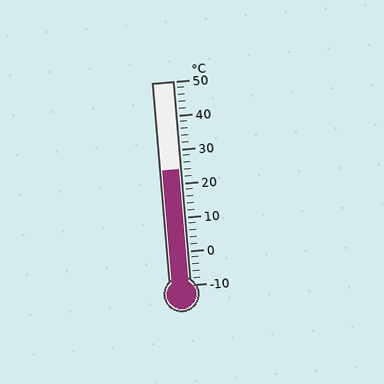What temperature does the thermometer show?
The thermometer shows approximately 24°C.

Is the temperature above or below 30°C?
The temperature is below 30°C.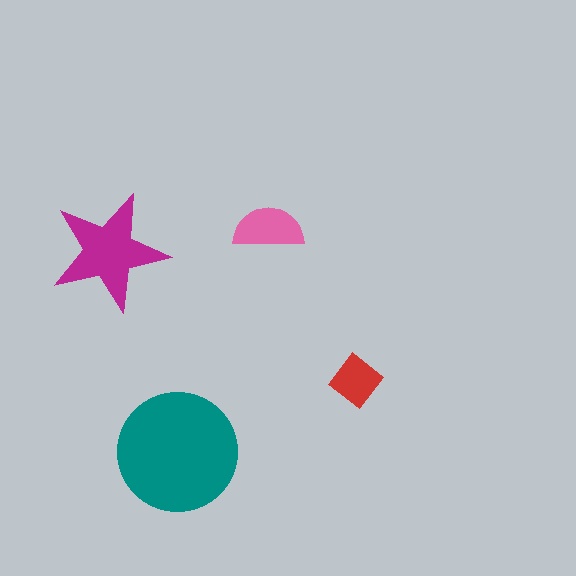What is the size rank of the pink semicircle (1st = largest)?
3rd.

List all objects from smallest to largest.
The red diamond, the pink semicircle, the magenta star, the teal circle.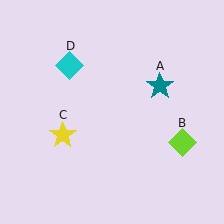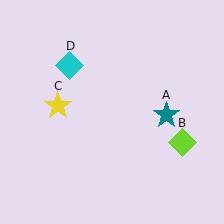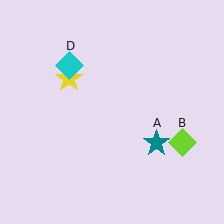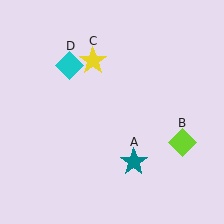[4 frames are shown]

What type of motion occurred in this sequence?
The teal star (object A), yellow star (object C) rotated clockwise around the center of the scene.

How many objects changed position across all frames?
2 objects changed position: teal star (object A), yellow star (object C).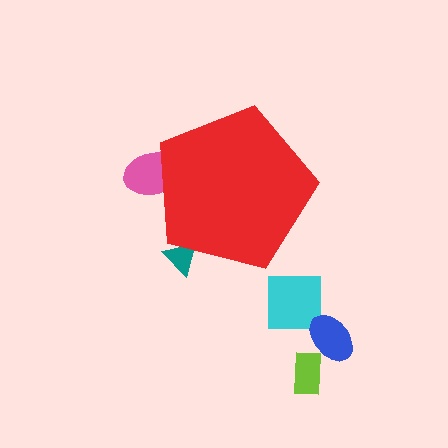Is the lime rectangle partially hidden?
No, the lime rectangle is fully visible.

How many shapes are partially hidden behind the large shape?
2 shapes are partially hidden.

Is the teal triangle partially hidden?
Yes, the teal triangle is partially hidden behind the red pentagon.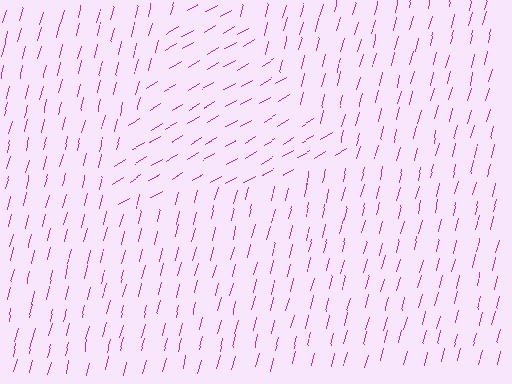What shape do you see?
I see a triangle.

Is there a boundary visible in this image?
Yes, there is a texture boundary formed by a change in line orientation.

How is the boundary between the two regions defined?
The boundary is defined purely by a change in line orientation (approximately 45 degrees difference). All lines are the same color and thickness.